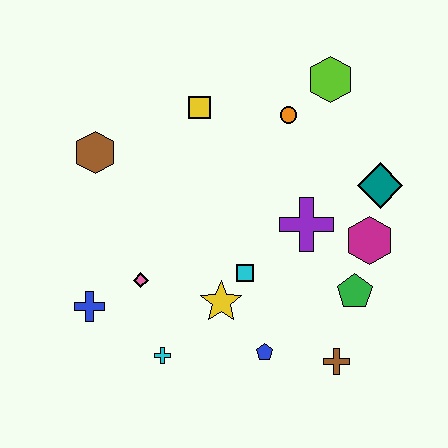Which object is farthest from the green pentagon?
The brown hexagon is farthest from the green pentagon.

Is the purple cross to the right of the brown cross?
No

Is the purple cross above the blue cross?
Yes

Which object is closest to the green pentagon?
The magenta hexagon is closest to the green pentagon.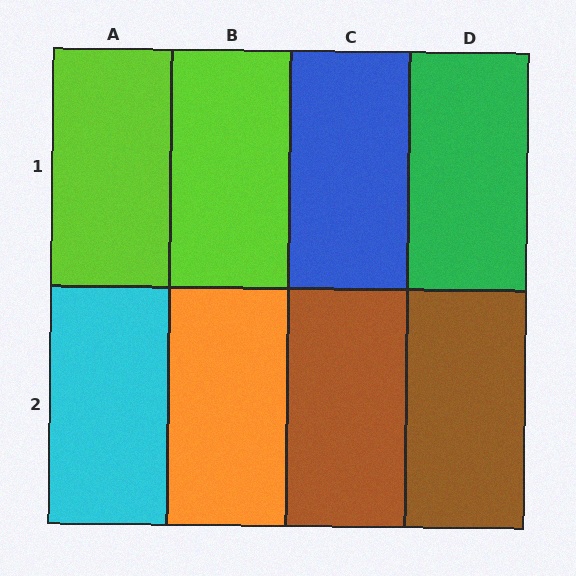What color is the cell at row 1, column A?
Lime.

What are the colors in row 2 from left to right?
Cyan, orange, brown, brown.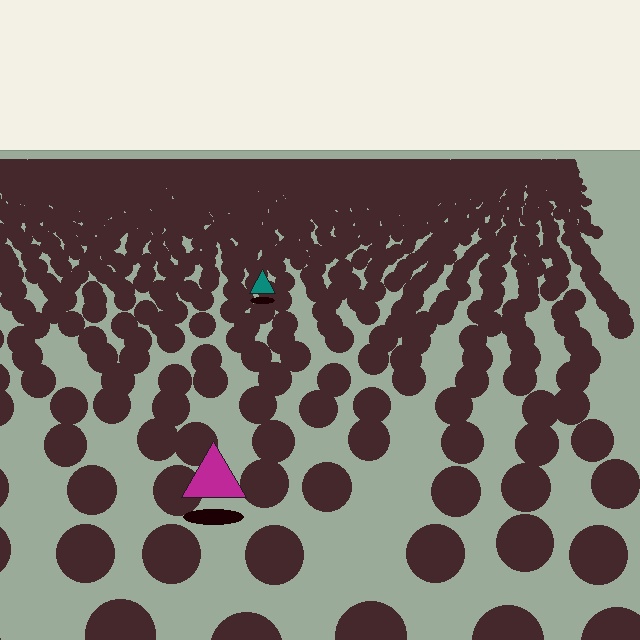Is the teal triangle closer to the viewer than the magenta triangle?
No. The magenta triangle is closer — you can tell from the texture gradient: the ground texture is coarser near it.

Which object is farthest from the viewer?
The teal triangle is farthest from the viewer. It appears smaller and the ground texture around it is denser.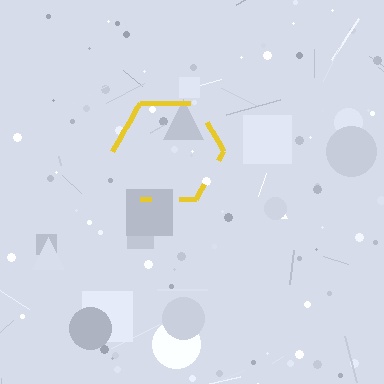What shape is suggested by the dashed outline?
The dashed outline suggests a hexagon.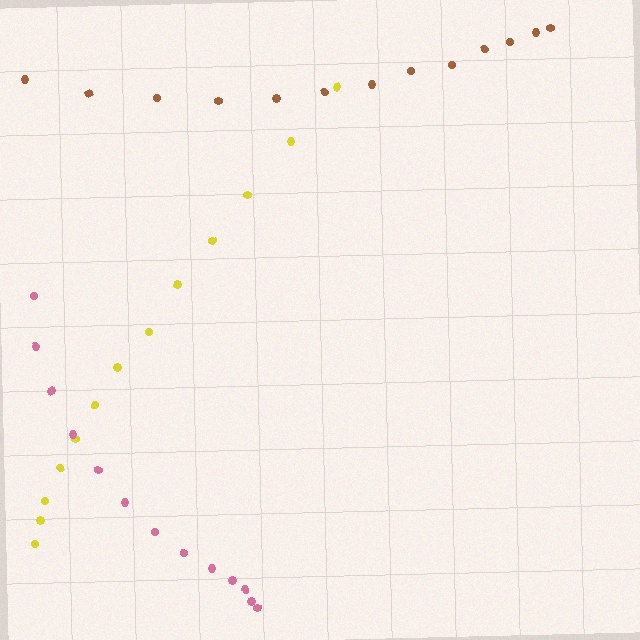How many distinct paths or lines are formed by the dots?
There are 3 distinct paths.